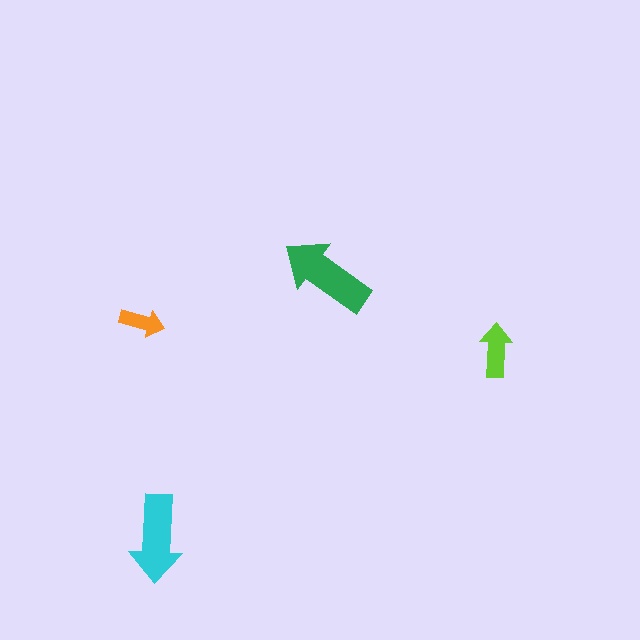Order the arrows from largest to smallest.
the green one, the cyan one, the lime one, the orange one.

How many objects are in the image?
There are 4 objects in the image.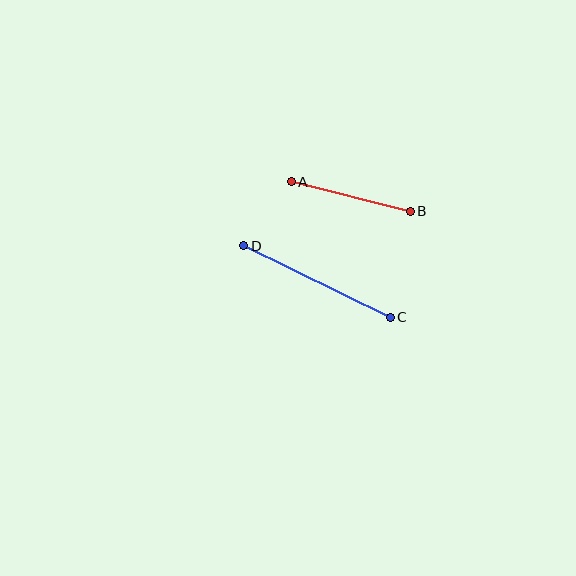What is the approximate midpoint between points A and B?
The midpoint is at approximately (351, 197) pixels.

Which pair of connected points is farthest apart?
Points C and D are farthest apart.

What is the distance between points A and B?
The distance is approximately 122 pixels.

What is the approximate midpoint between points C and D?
The midpoint is at approximately (317, 281) pixels.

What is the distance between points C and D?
The distance is approximately 163 pixels.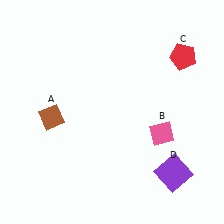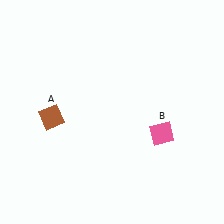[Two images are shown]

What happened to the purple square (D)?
The purple square (D) was removed in Image 2. It was in the bottom-right area of Image 1.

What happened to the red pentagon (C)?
The red pentagon (C) was removed in Image 2. It was in the top-right area of Image 1.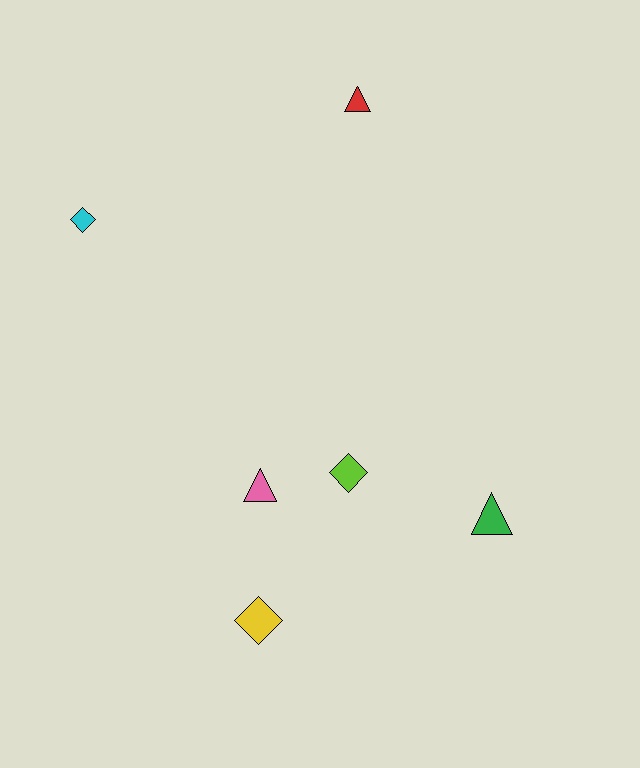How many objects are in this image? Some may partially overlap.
There are 6 objects.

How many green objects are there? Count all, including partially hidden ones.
There is 1 green object.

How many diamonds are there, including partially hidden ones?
There are 3 diamonds.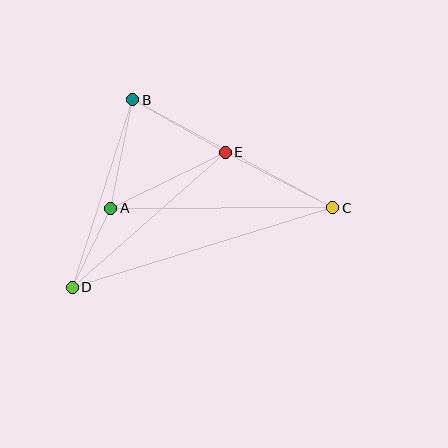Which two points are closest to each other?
Points A and D are closest to each other.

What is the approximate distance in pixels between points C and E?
The distance between C and E is approximately 121 pixels.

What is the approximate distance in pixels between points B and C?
The distance between B and C is approximately 227 pixels.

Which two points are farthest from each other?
Points C and D are farthest from each other.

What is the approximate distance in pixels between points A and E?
The distance between A and E is approximately 128 pixels.